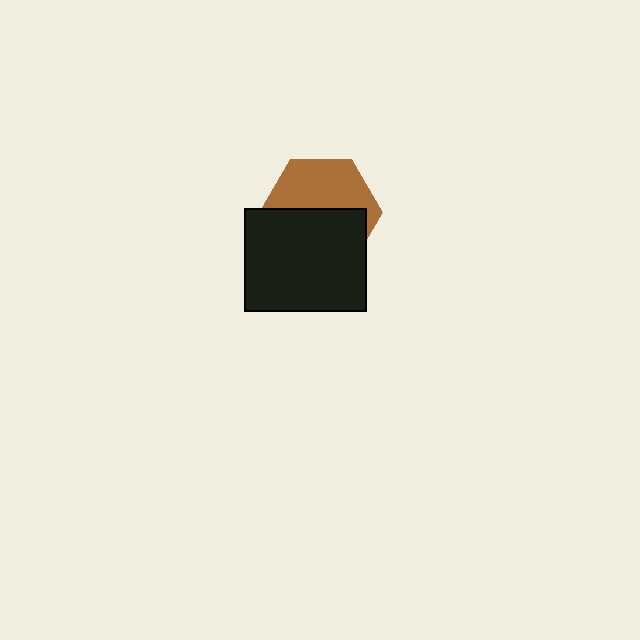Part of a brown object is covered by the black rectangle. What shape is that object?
It is a hexagon.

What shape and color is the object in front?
The object in front is a black rectangle.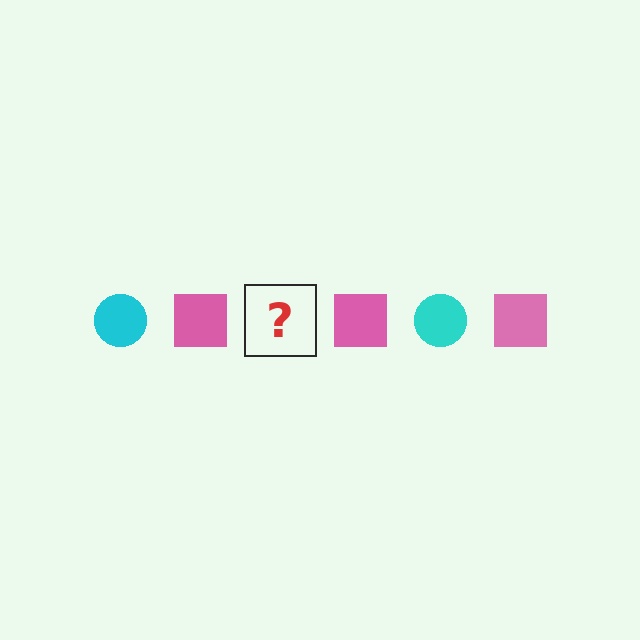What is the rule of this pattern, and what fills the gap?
The rule is that the pattern alternates between cyan circle and pink square. The gap should be filled with a cyan circle.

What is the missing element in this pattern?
The missing element is a cyan circle.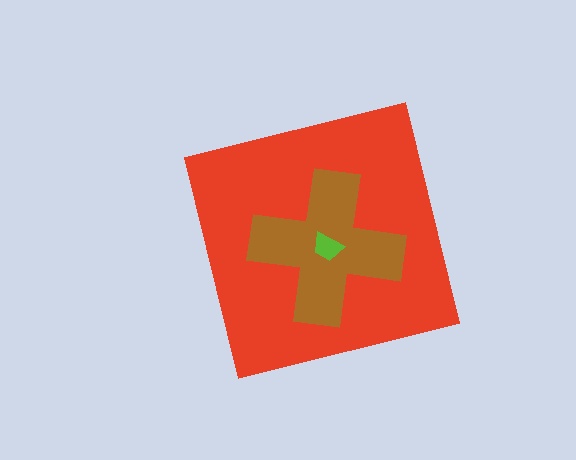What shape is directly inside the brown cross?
The lime trapezoid.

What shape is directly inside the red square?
The brown cross.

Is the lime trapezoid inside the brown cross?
Yes.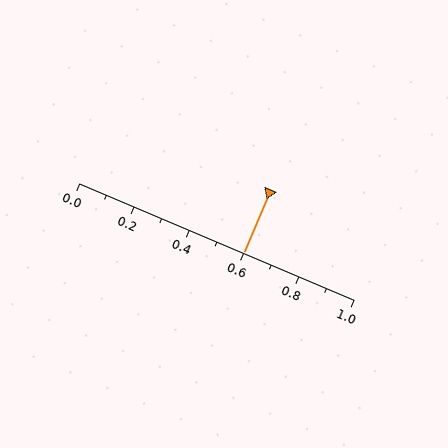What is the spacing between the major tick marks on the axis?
The major ticks are spaced 0.2 apart.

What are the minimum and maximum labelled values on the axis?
The axis runs from 0.0 to 1.0.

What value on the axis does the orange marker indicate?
The marker indicates approximately 0.6.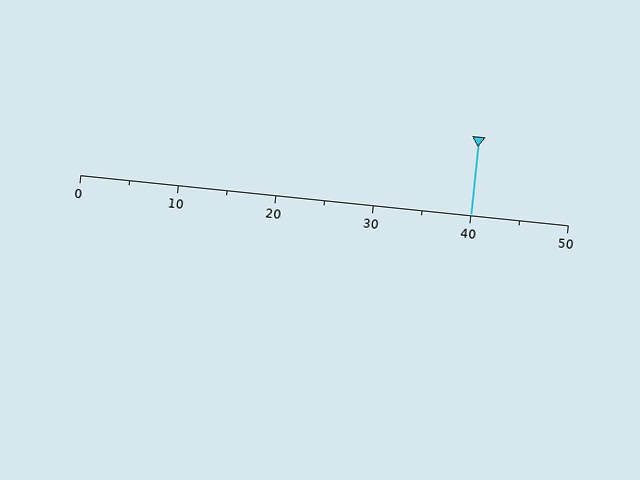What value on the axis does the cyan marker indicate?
The marker indicates approximately 40.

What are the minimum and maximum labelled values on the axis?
The axis runs from 0 to 50.